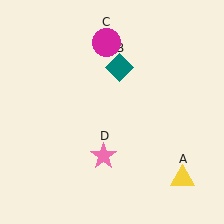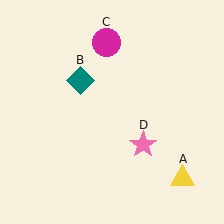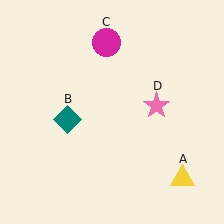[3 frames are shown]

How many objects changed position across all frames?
2 objects changed position: teal diamond (object B), pink star (object D).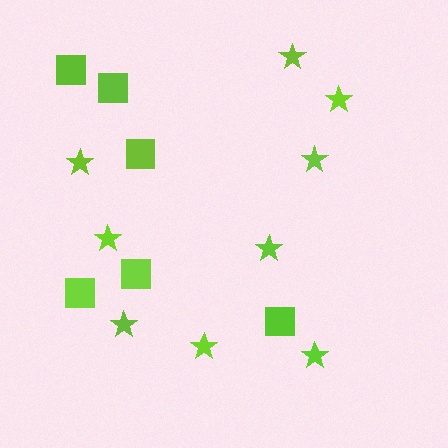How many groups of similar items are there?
There are 2 groups: one group of stars (9) and one group of squares (6).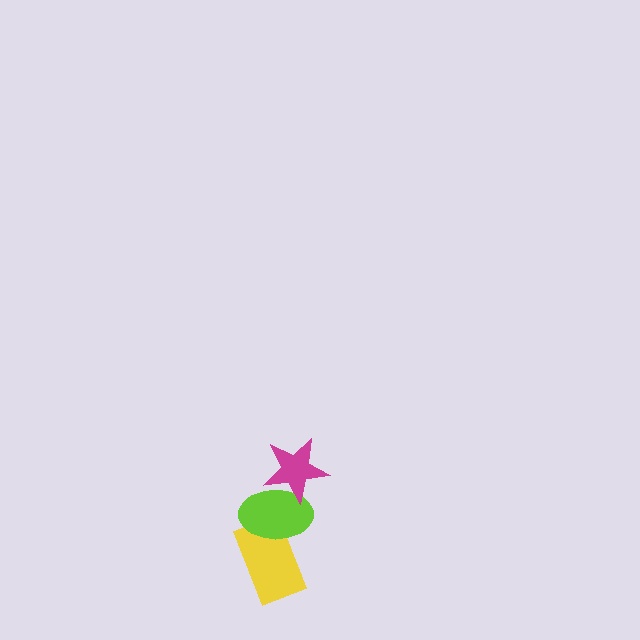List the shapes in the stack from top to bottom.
From top to bottom: the magenta star, the lime ellipse, the yellow rectangle.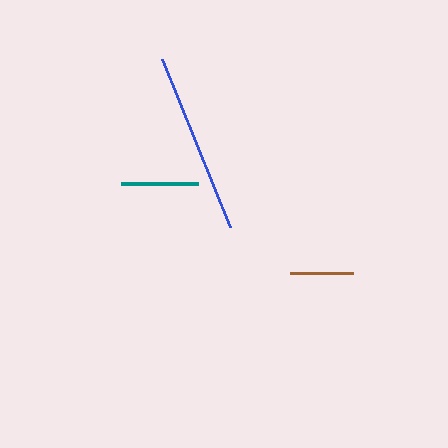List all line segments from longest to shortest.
From longest to shortest: blue, teal, brown.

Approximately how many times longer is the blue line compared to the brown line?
The blue line is approximately 2.9 times the length of the brown line.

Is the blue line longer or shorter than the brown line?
The blue line is longer than the brown line.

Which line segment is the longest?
The blue line is the longest at approximately 181 pixels.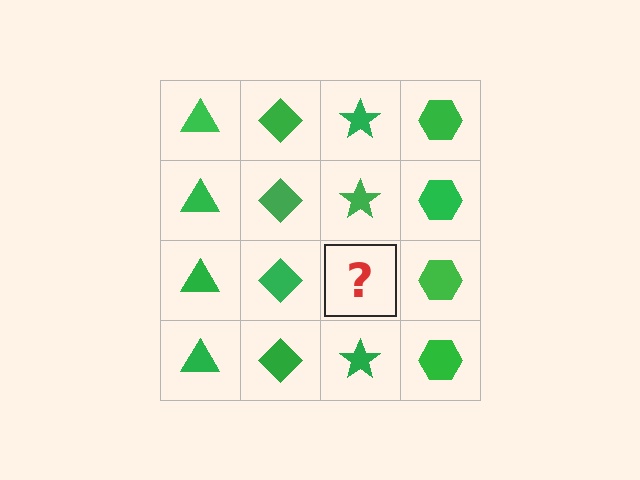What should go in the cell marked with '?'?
The missing cell should contain a green star.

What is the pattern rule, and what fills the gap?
The rule is that each column has a consistent shape. The gap should be filled with a green star.